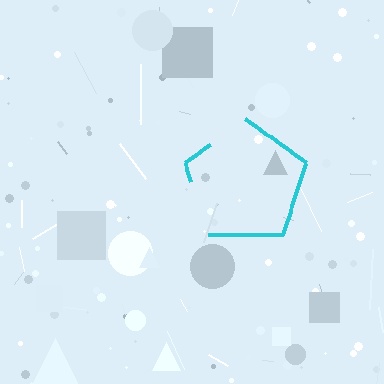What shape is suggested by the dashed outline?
The dashed outline suggests a pentagon.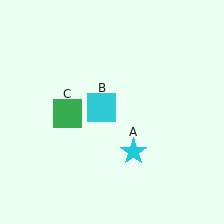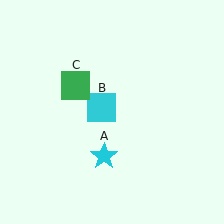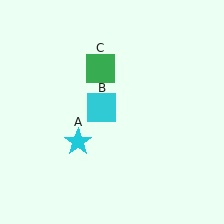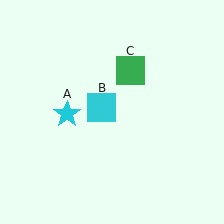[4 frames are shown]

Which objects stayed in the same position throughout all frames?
Cyan square (object B) remained stationary.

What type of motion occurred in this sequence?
The cyan star (object A), green square (object C) rotated clockwise around the center of the scene.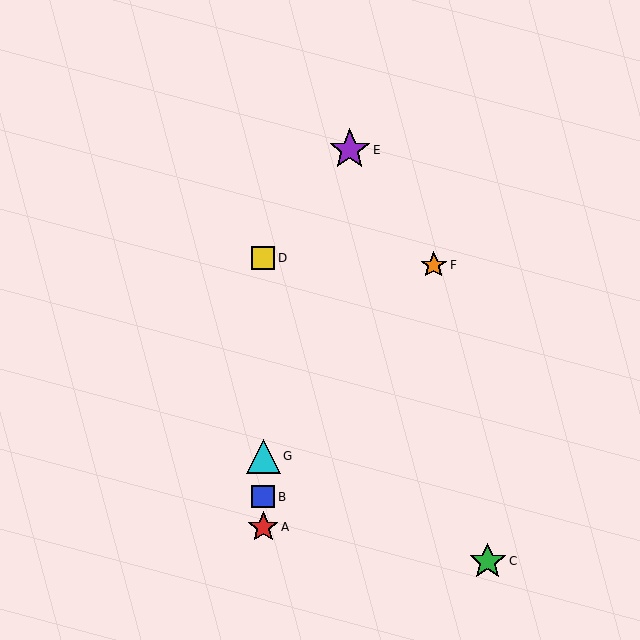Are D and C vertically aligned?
No, D is at x≈263 and C is at x≈488.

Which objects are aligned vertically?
Objects A, B, D, G are aligned vertically.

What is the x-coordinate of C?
Object C is at x≈488.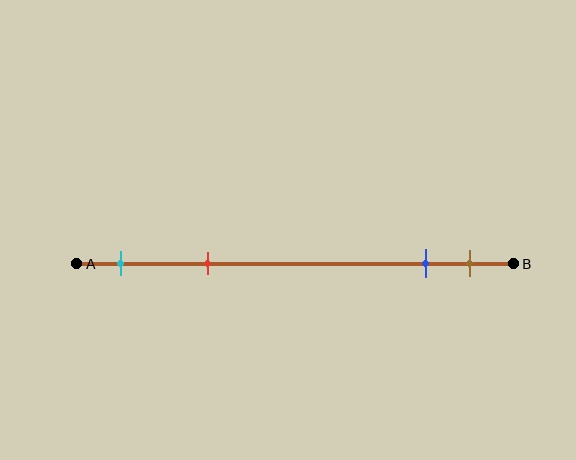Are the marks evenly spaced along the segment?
No, the marks are not evenly spaced.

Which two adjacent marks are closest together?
The blue and brown marks are the closest adjacent pair.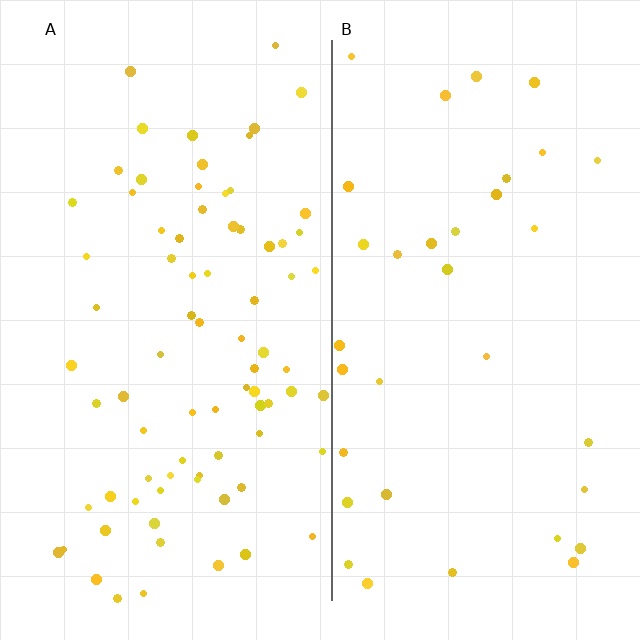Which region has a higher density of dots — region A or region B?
A (the left).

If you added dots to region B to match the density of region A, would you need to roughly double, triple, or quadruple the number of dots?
Approximately double.